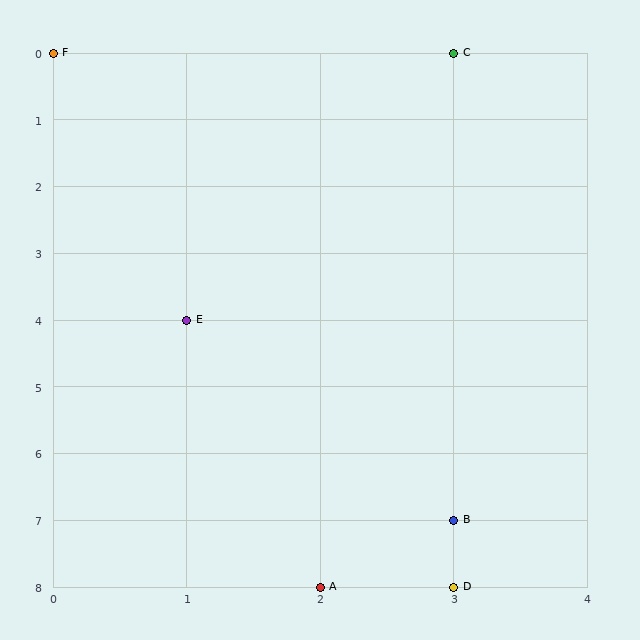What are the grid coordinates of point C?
Point C is at grid coordinates (3, 0).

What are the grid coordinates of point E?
Point E is at grid coordinates (1, 4).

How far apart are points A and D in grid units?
Points A and D are 1 column apart.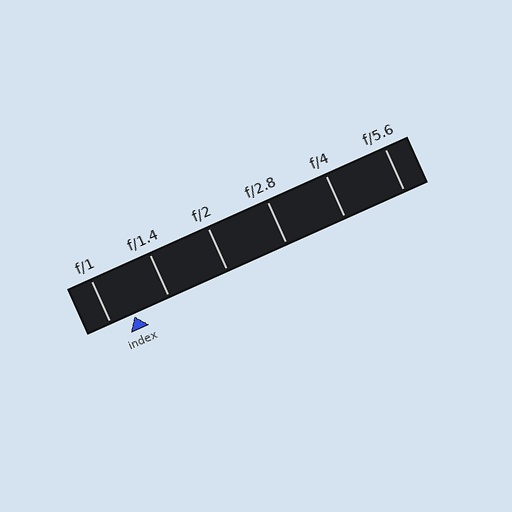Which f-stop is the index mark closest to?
The index mark is closest to f/1.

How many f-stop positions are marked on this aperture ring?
There are 6 f-stop positions marked.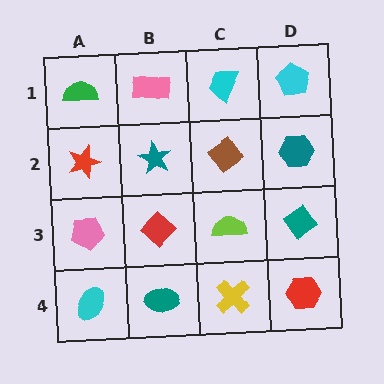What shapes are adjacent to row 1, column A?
A red star (row 2, column A), a pink rectangle (row 1, column B).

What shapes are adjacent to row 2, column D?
A cyan pentagon (row 1, column D), a teal diamond (row 3, column D), a brown diamond (row 2, column C).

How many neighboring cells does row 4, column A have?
2.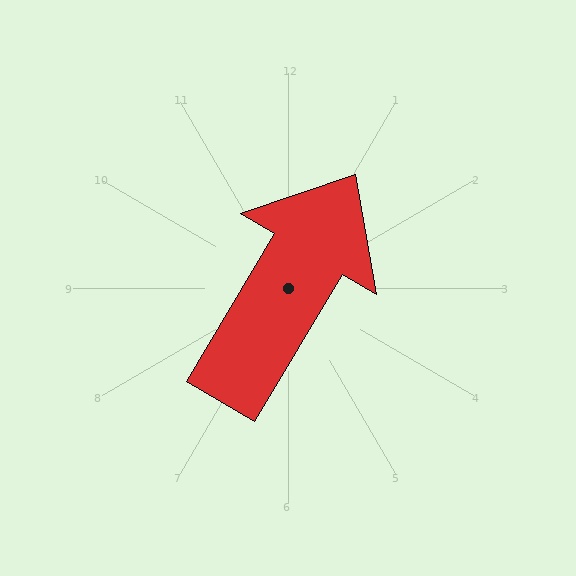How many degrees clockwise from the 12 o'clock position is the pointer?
Approximately 31 degrees.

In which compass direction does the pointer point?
Northeast.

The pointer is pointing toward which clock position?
Roughly 1 o'clock.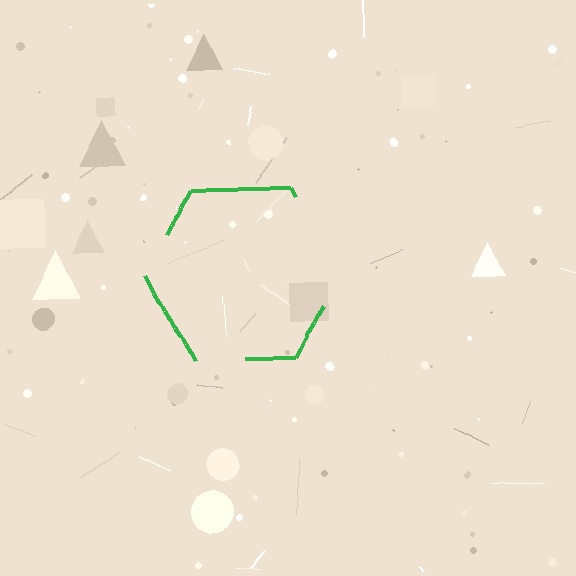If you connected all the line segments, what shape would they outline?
They would outline a hexagon.